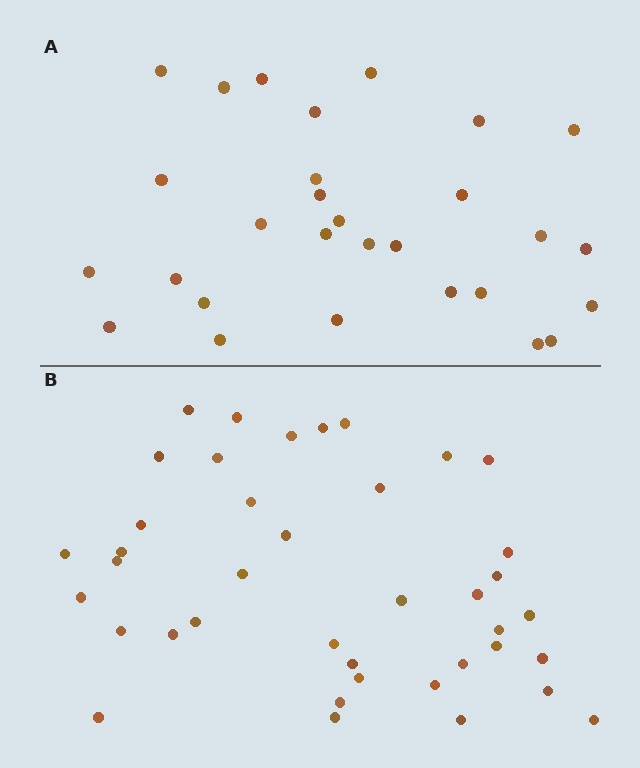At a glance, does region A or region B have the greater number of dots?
Region B (the bottom region) has more dots.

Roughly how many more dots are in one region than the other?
Region B has roughly 12 or so more dots than region A.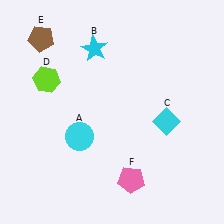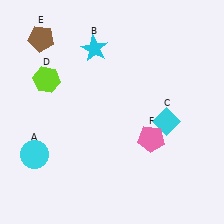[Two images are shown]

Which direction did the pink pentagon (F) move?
The pink pentagon (F) moved up.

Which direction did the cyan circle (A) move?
The cyan circle (A) moved left.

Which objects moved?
The objects that moved are: the cyan circle (A), the pink pentagon (F).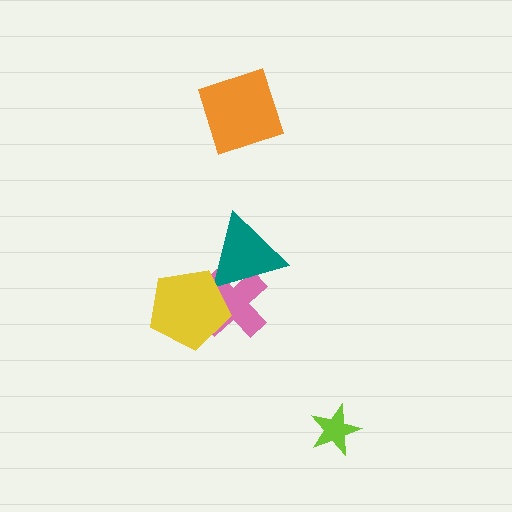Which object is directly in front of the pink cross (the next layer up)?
The teal triangle is directly in front of the pink cross.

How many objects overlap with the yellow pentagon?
2 objects overlap with the yellow pentagon.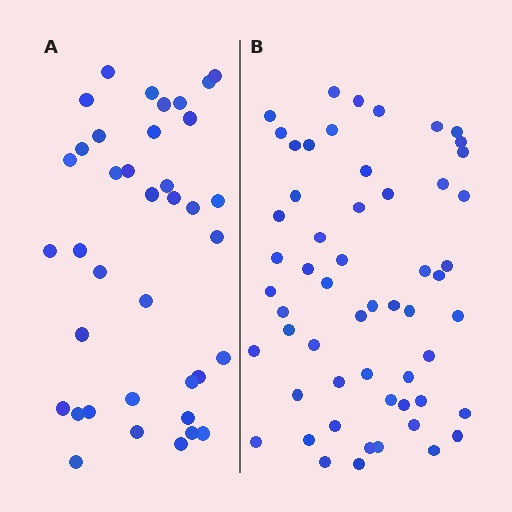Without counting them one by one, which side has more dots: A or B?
Region B (the right region) has more dots.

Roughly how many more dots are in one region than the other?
Region B has approximately 20 more dots than region A.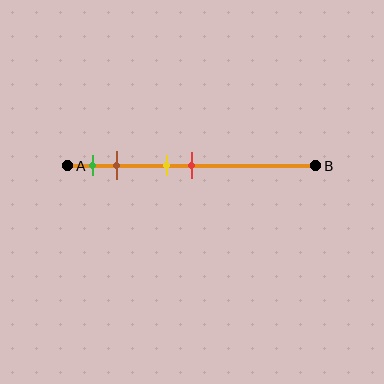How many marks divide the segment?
There are 4 marks dividing the segment.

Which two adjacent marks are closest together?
The yellow and red marks are the closest adjacent pair.